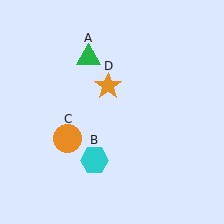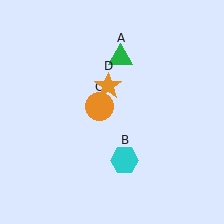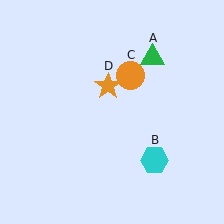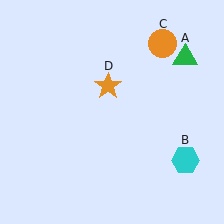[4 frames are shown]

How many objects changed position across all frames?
3 objects changed position: green triangle (object A), cyan hexagon (object B), orange circle (object C).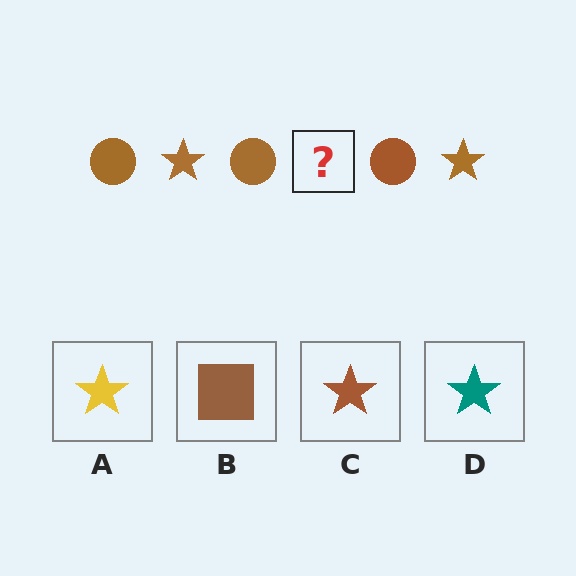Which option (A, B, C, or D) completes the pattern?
C.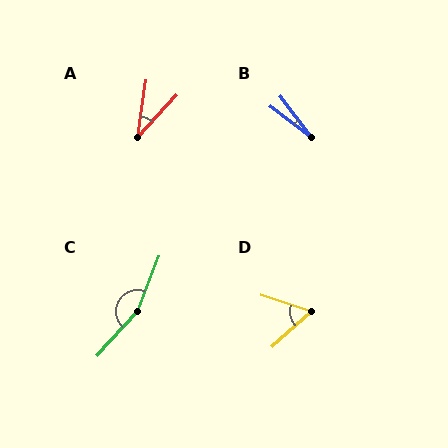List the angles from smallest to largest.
B (15°), A (34°), D (61°), C (159°).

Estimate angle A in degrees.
Approximately 34 degrees.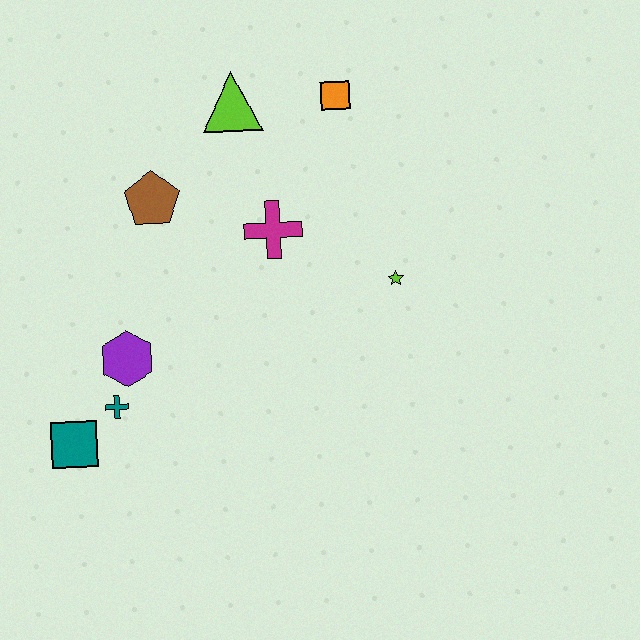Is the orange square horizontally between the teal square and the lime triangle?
No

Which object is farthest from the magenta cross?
The teal square is farthest from the magenta cross.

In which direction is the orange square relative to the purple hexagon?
The orange square is above the purple hexagon.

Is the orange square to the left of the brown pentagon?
No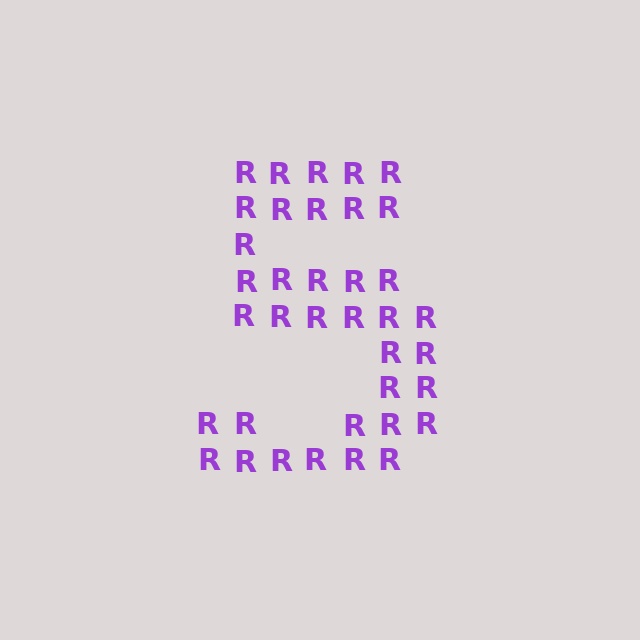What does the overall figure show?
The overall figure shows the digit 5.